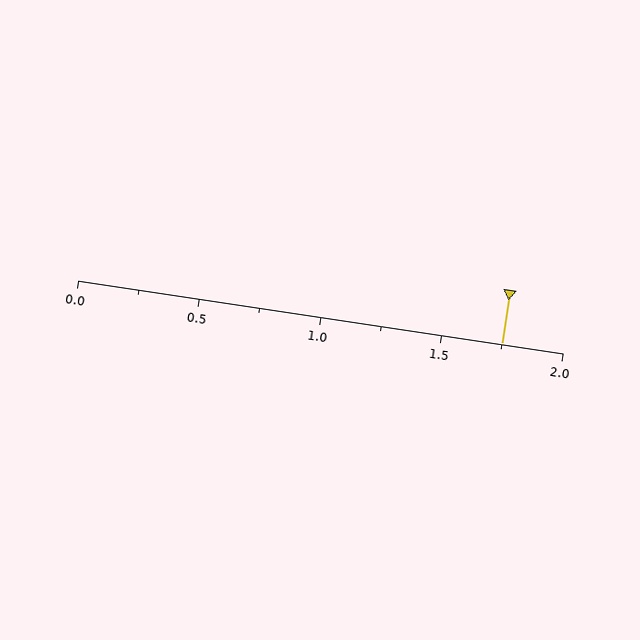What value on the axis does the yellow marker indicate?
The marker indicates approximately 1.75.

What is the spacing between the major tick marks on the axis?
The major ticks are spaced 0.5 apart.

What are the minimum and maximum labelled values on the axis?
The axis runs from 0.0 to 2.0.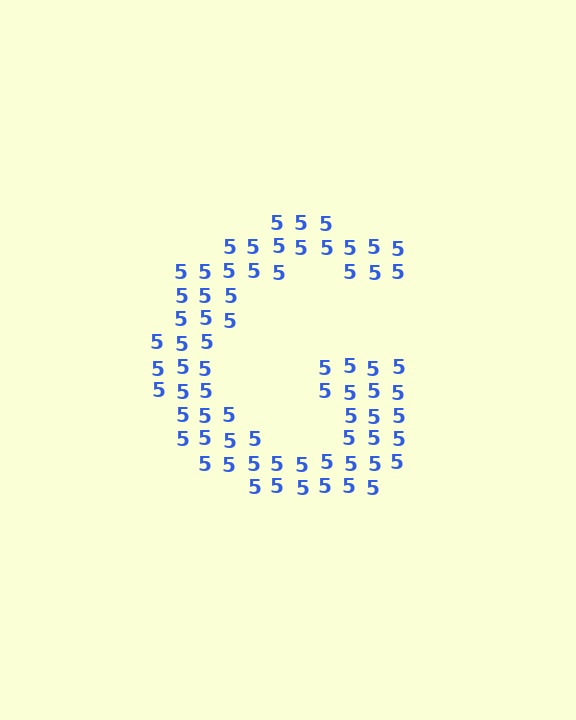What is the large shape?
The large shape is the letter G.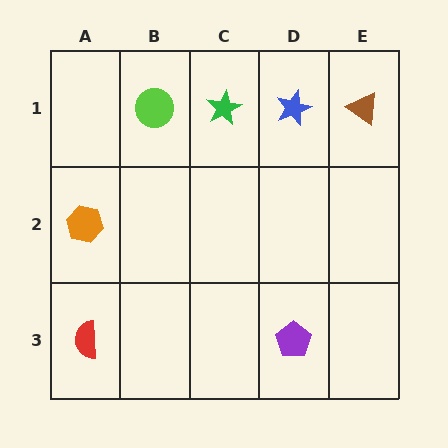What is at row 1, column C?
A green star.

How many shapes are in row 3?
2 shapes.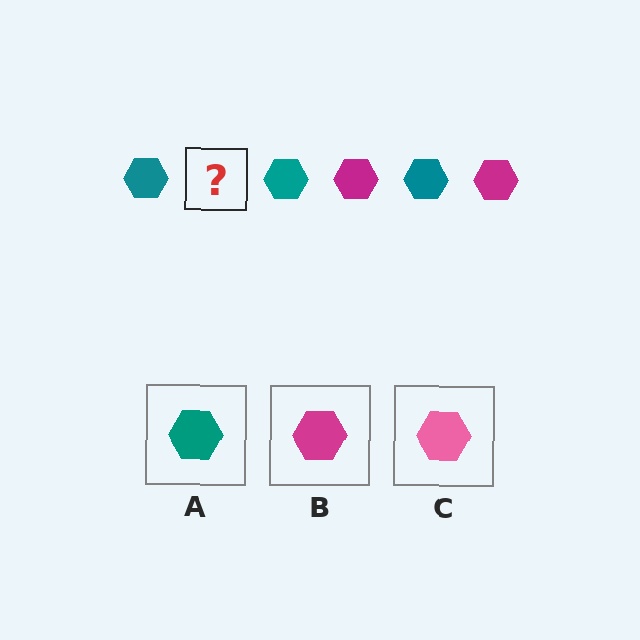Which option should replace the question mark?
Option B.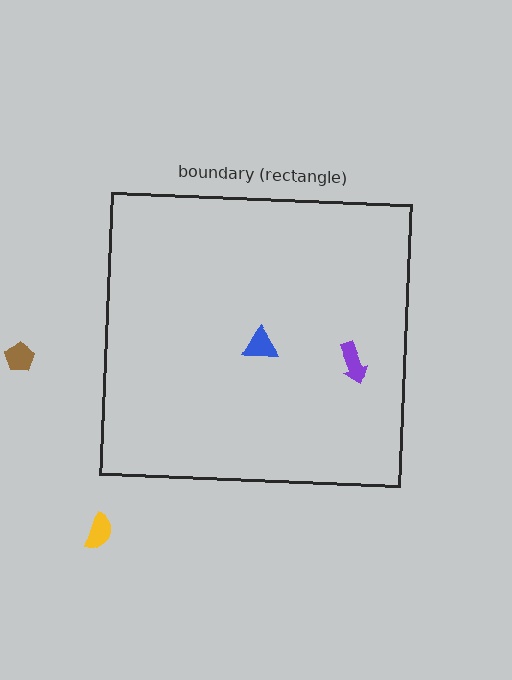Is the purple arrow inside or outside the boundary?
Inside.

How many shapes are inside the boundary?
2 inside, 2 outside.